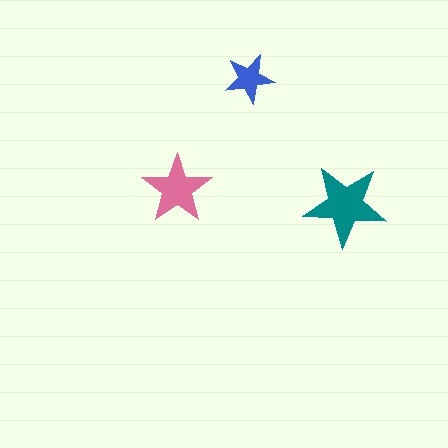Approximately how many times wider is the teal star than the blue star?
About 1.5 times wider.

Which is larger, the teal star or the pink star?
The teal one.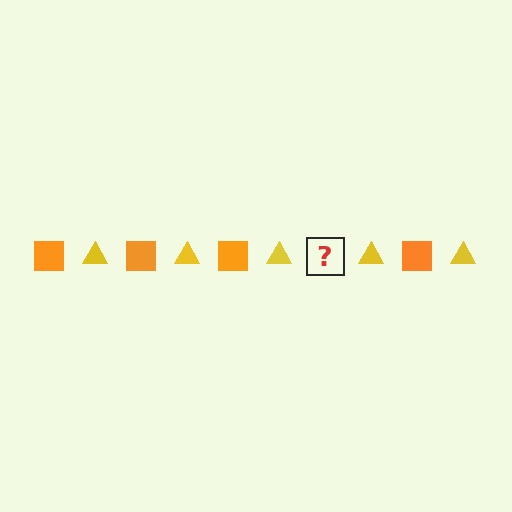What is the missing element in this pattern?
The missing element is an orange square.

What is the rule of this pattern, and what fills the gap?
The rule is that the pattern alternates between orange square and yellow triangle. The gap should be filled with an orange square.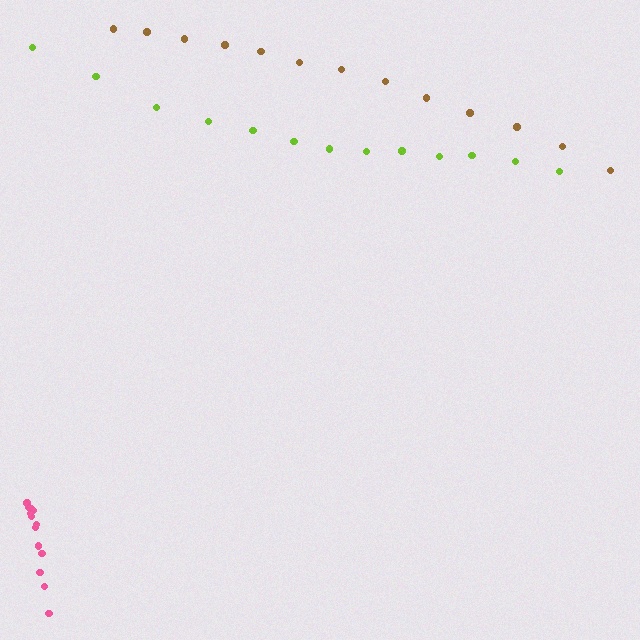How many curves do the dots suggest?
There are 3 distinct paths.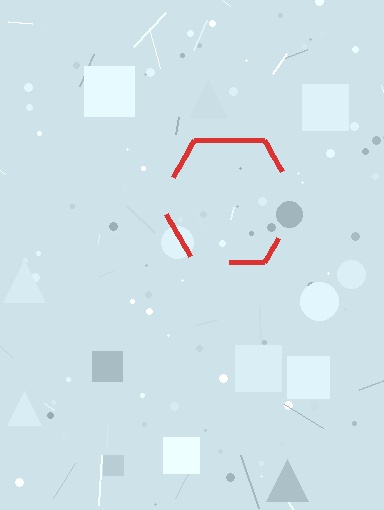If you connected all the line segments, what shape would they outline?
They would outline a hexagon.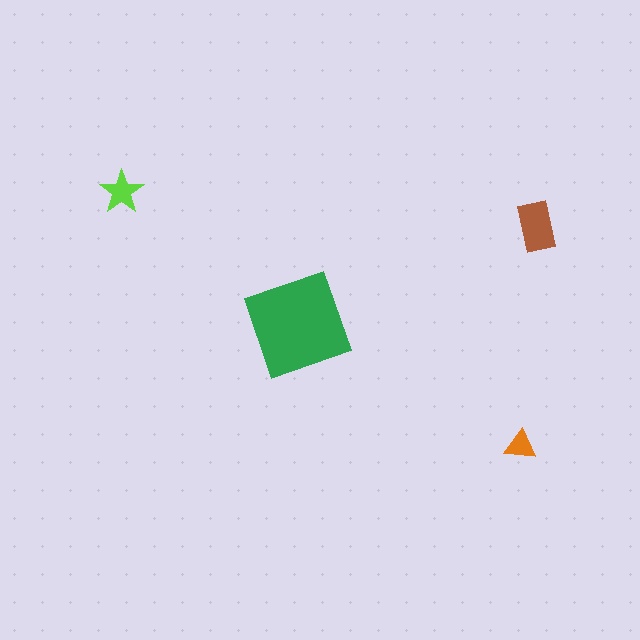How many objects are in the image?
There are 4 objects in the image.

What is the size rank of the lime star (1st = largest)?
3rd.